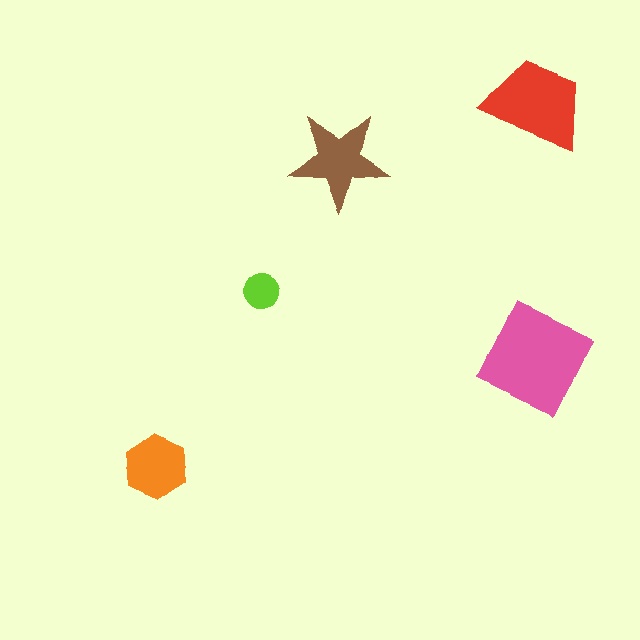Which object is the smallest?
The lime circle.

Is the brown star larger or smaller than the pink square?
Smaller.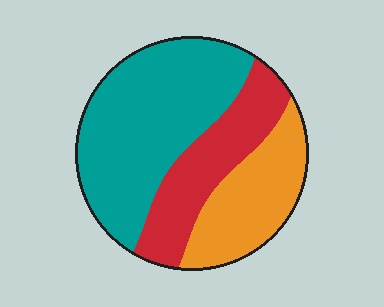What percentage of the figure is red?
Red covers 25% of the figure.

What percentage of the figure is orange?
Orange takes up between a quarter and a half of the figure.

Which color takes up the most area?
Teal, at roughly 50%.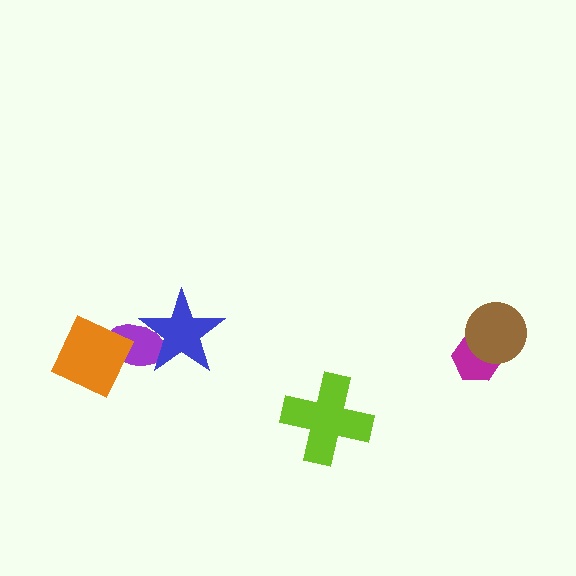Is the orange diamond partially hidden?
No, no other shape covers it.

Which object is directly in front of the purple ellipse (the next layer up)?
The orange diamond is directly in front of the purple ellipse.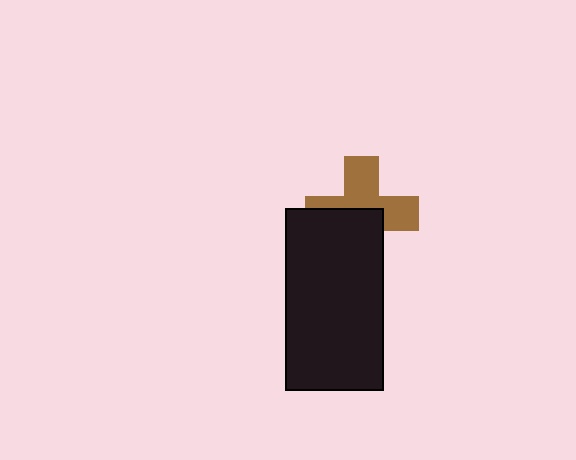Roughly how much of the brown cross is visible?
About half of it is visible (roughly 53%).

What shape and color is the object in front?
The object in front is a black rectangle.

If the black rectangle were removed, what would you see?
You would see the complete brown cross.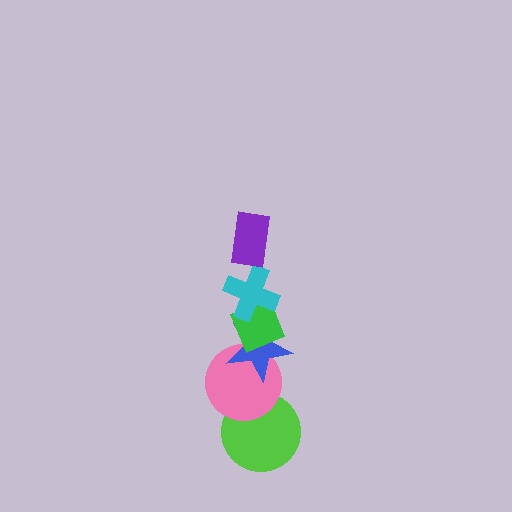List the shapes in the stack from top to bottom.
From top to bottom: the purple rectangle, the cyan cross, the green diamond, the blue star, the pink circle, the lime circle.